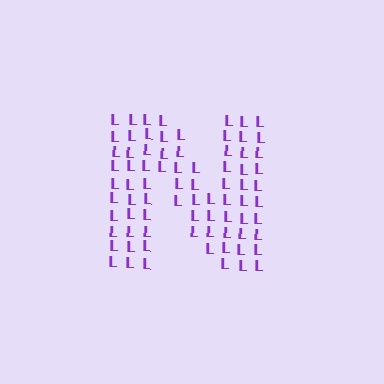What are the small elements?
The small elements are letter L's.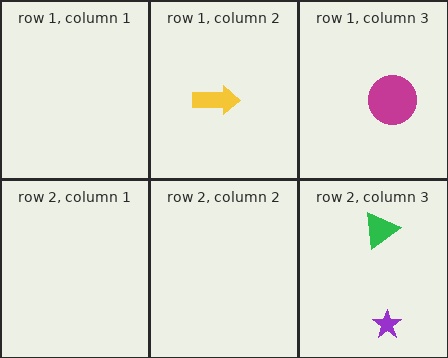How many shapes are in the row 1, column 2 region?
1.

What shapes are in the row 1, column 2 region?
The yellow arrow.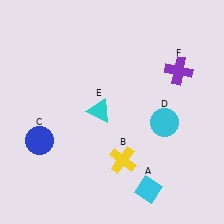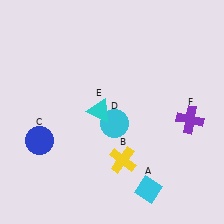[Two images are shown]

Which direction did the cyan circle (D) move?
The cyan circle (D) moved left.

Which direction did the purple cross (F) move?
The purple cross (F) moved down.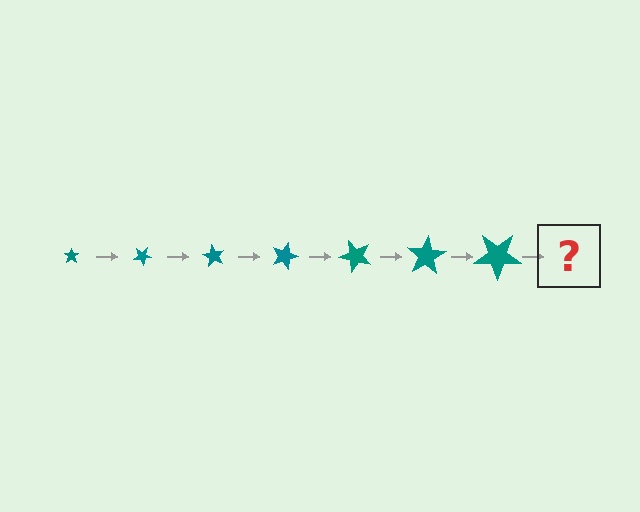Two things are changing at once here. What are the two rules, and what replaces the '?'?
The two rules are that the star grows larger each step and it rotates 30 degrees each step. The '?' should be a star, larger than the previous one and rotated 210 degrees from the start.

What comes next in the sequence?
The next element should be a star, larger than the previous one and rotated 210 degrees from the start.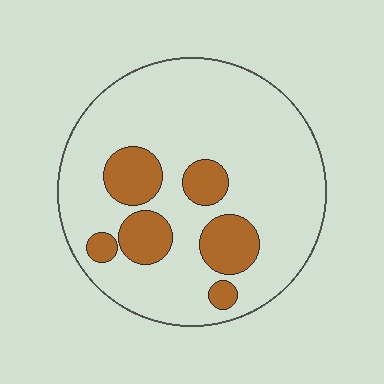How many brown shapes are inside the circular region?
6.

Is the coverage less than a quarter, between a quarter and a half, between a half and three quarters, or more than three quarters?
Less than a quarter.